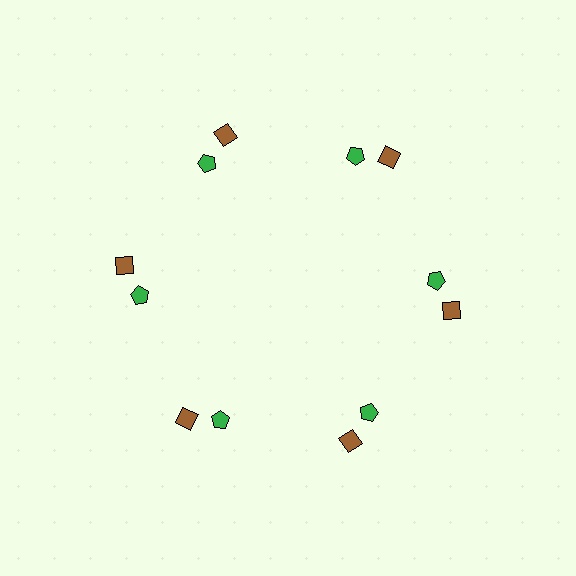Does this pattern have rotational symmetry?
Yes, this pattern has 6-fold rotational symmetry. It looks the same after rotating 60 degrees around the center.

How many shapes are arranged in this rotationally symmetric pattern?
There are 12 shapes, arranged in 6 groups of 2.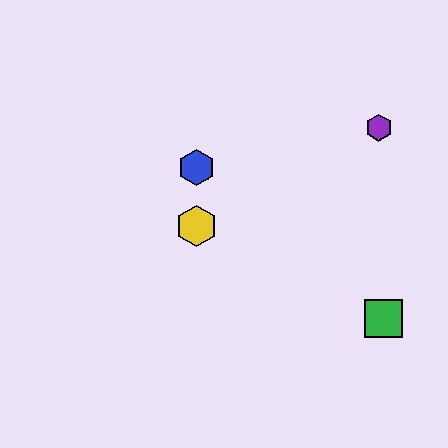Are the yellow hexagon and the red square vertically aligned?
Yes, both are at x≈197.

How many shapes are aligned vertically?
3 shapes (the red square, the blue hexagon, the yellow hexagon) are aligned vertically.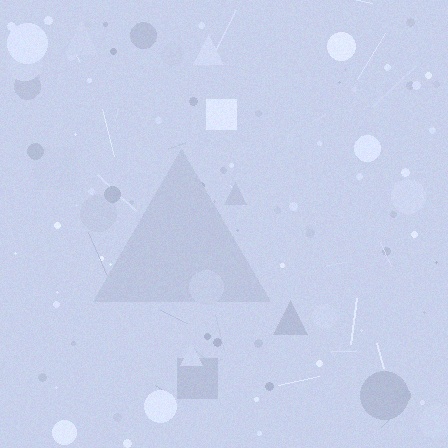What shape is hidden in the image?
A triangle is hidden in the image.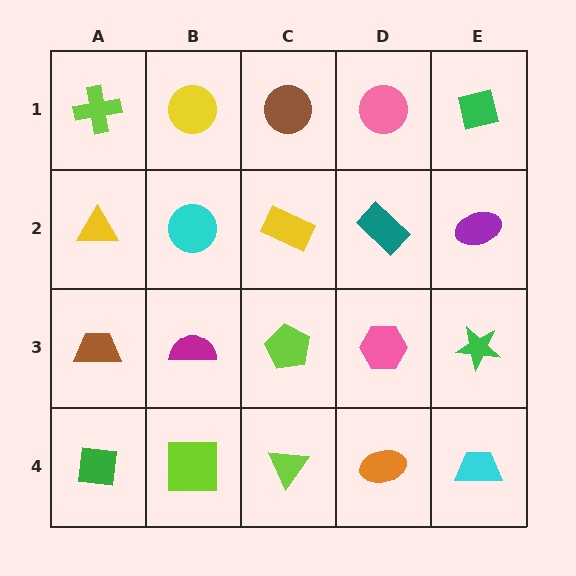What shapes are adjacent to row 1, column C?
A yellow rectangle (row 2, column C), a yellow circle (row 1, column B), a pink circle (row 1, column D).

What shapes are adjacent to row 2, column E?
A green square (row 1, column E), a green star (row 3, column E), a teal rectangle (row 2, column D).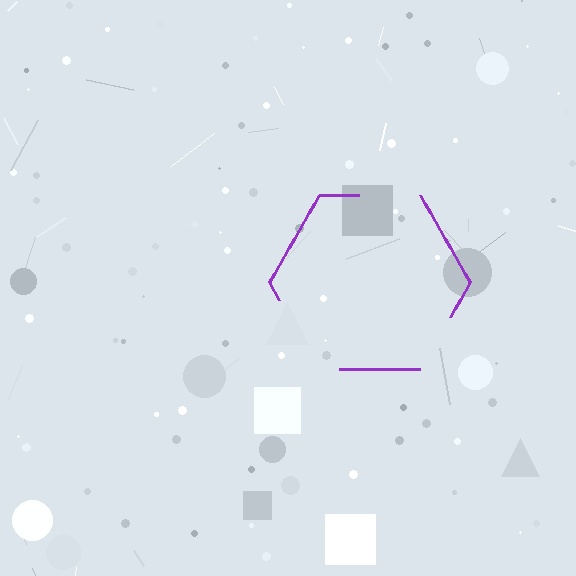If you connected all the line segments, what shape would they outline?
They would outline a hexagon.